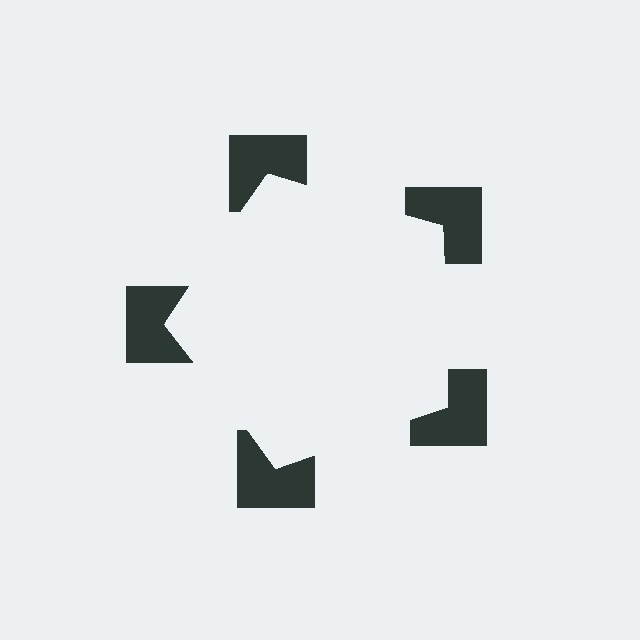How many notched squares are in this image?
There are 5 — one at each vertex of the illusory pentagon.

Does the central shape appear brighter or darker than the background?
It typically appears slightly brighter than the background, even though no actual brightness change is drawn.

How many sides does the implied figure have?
5 sides.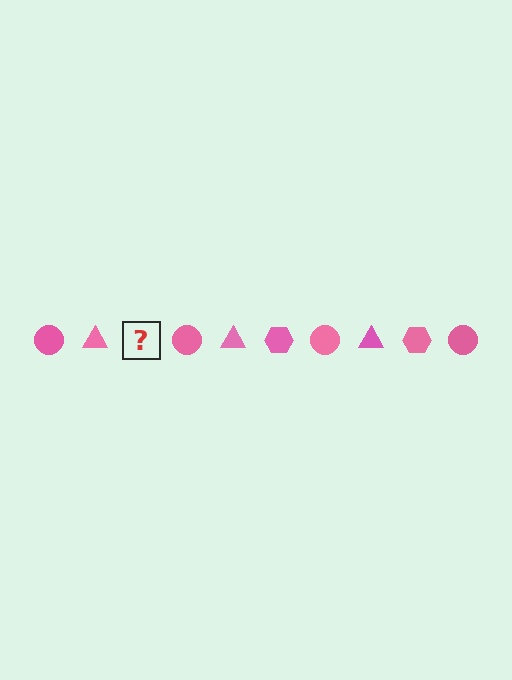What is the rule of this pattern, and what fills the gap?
The rule is that the pattern cycles through circle, triangle, hexagon shapes in pink. The gap should be filled with a pink hexagon.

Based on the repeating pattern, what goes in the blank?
The blank should be a pink hexagon.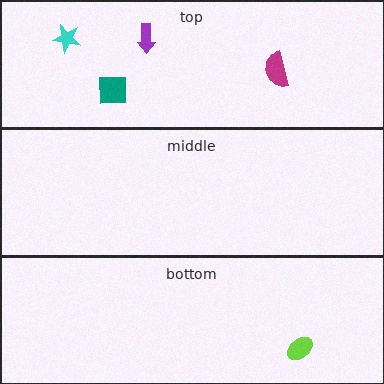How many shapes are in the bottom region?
1.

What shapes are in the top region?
The cyan star, the purple arrow, the teal square, the magenta semicircle.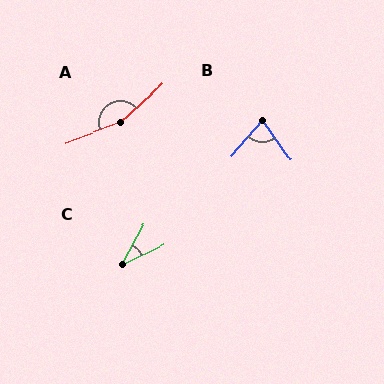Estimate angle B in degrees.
Approximately 77 degrees.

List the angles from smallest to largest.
C (36°), B (77°), A (159°).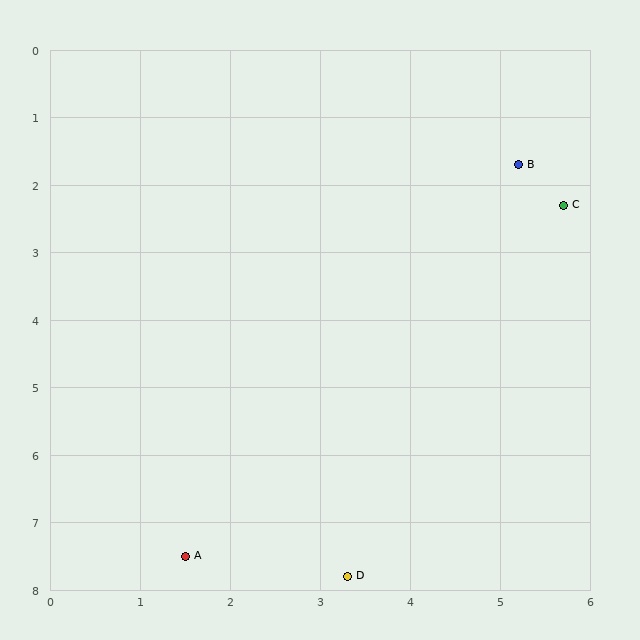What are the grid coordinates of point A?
Point A is at approximately (1.5, 7.5).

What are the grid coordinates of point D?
Point D is at approximately (3.3, 7.8).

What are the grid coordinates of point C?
Point C is at approximately (5.7, 2.3).